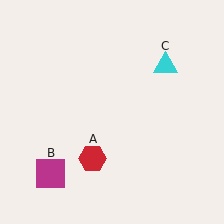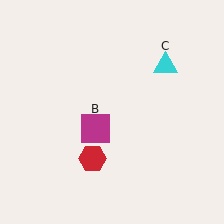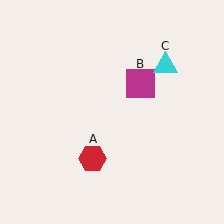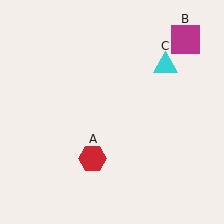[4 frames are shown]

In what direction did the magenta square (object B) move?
The magenta square (object B) moved up and to the right.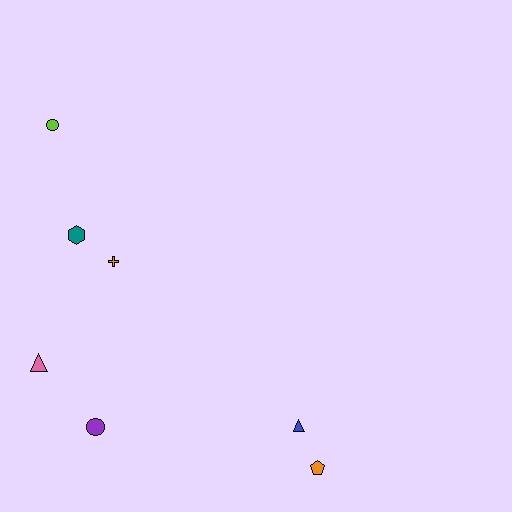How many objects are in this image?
There are 7 objects.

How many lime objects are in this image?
There is 1 lime object.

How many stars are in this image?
There are no stars.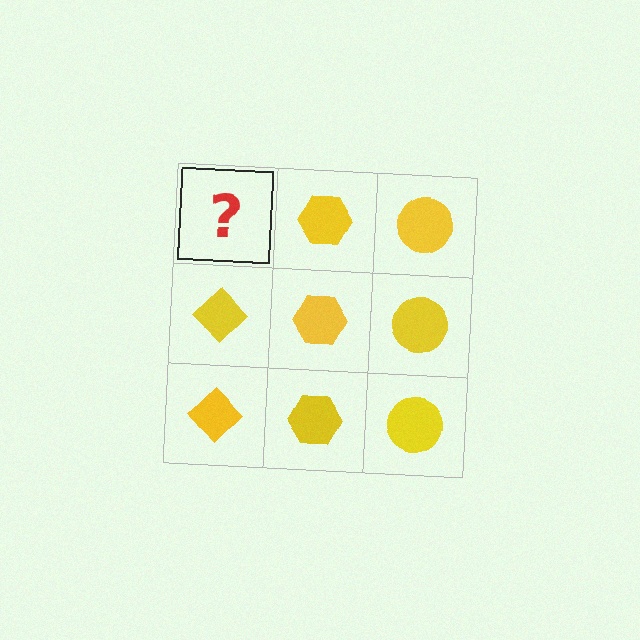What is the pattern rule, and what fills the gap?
The rule is that each column has a consistent shape. The gap should be filled with a yellow diamond.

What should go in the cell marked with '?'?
The missing cell should contain a yellow diamond.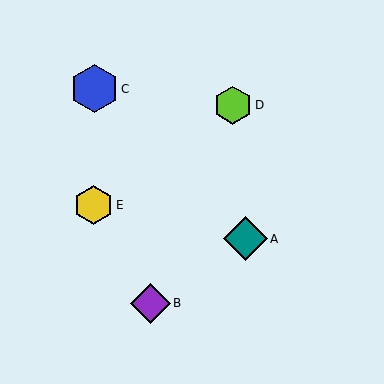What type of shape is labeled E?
Shape E is a yellow hexagon.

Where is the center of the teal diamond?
The center of the teal diamond is at (245, 239).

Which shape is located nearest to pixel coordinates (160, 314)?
The purple diamond (labeled B) at (150, 303) is nearest to that location.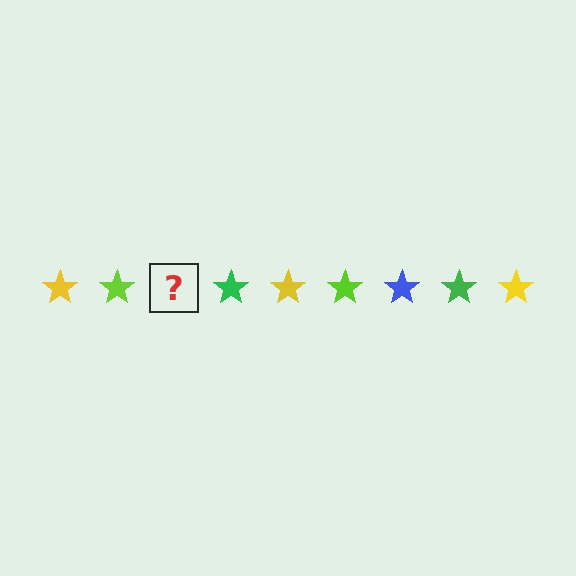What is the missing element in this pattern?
The missing element is a blue star.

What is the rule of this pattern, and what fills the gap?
The rule is that the pattern cycles through yellow, lime, blue, green stars. The gap should be filled with a blue star.